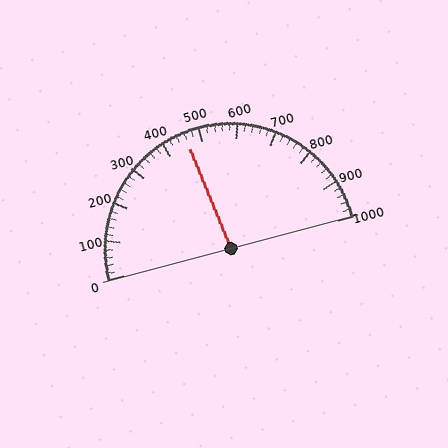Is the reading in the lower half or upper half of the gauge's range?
The reading is in the lower half of the range (0 to 1000).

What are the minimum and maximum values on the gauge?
The gauge ranges from 0 to 1000.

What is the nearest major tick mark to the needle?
The nearest major tick mark is 500.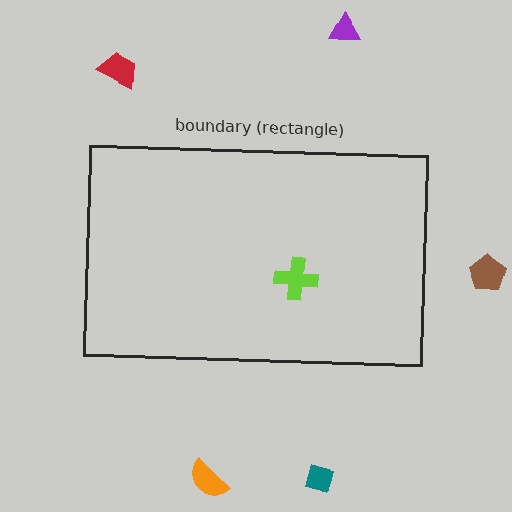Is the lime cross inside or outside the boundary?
Inside.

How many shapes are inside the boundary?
1 inside, 5 outside.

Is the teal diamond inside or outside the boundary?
Outside.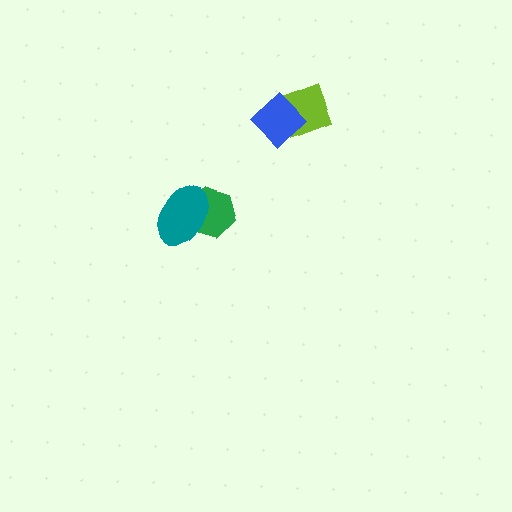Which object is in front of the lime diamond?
The blue diamond is in front of the lime diamond.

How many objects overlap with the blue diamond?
1 object overlaps with the blue diamond.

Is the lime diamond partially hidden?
Yes, it is partially covered by another shape.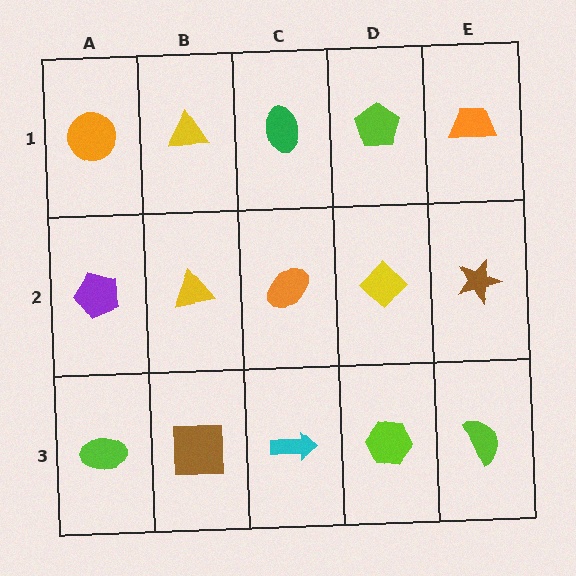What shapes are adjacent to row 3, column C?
An orange ellipse (row 2, column C), a brown square (row 3, column B), a lime hexagon (row 3, column D).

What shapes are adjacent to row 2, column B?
A yellow triangle (row 1, column B), a brown square (row 3, column B), a purple pentagon (row 2, column A), an orange ellipse (row 2, column C).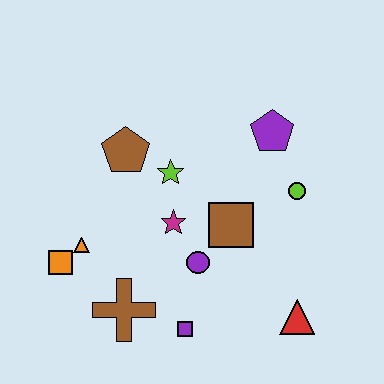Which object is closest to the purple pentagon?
The lime circle is closest to the purple pentagon.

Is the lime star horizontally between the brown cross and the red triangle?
Yes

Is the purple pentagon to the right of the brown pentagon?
Yes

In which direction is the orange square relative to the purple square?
The orange square is to the left of the purple square.